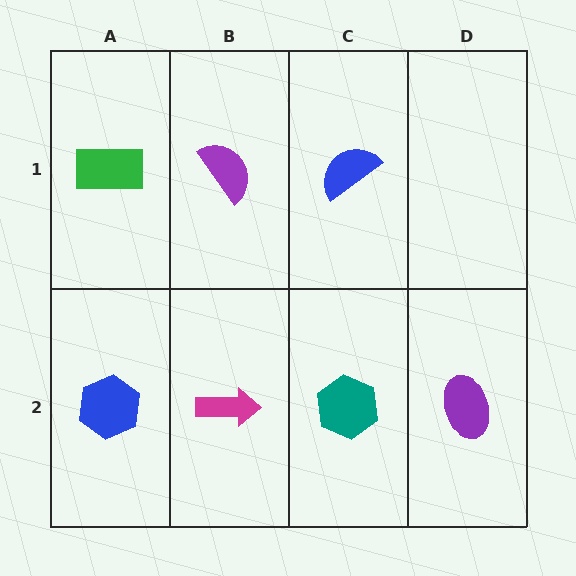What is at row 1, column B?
A purple semicircle.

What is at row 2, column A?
A blue hexagon.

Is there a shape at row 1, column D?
No, that cell is empty.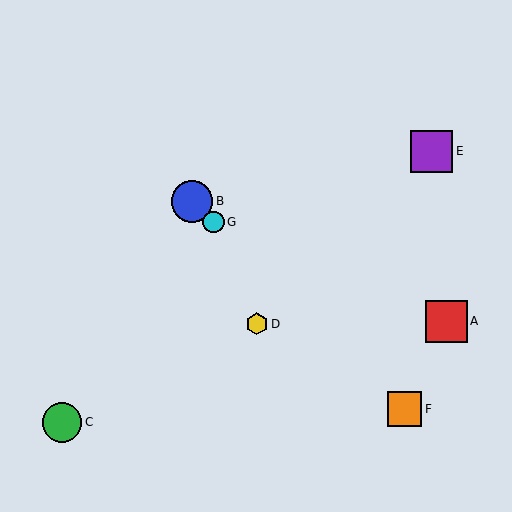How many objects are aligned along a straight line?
3 objects (B, F, G) are aligned along a straight line.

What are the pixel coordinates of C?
Object C is at (62, 422).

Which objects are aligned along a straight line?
Objects B, F, G are aligned along a straight line.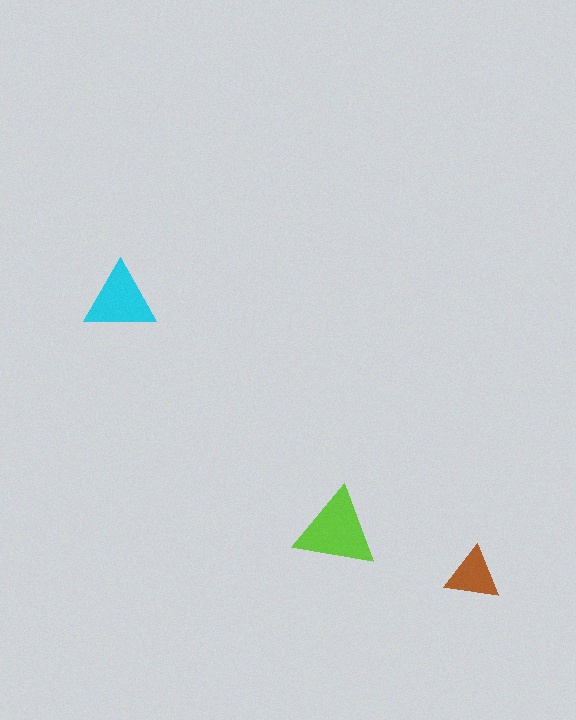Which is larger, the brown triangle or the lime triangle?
The lime one.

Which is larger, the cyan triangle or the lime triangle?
The lime one.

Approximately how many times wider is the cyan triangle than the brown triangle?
About 1.5 times wider.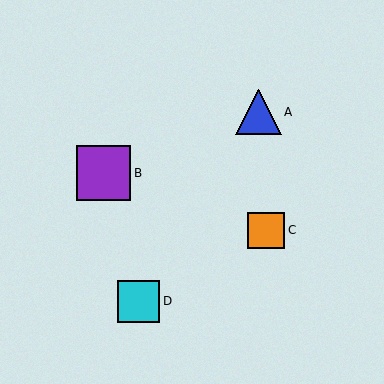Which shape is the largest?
The purple square (labeled B) is the largest.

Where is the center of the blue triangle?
The center of the blue triangle is at (259, 112).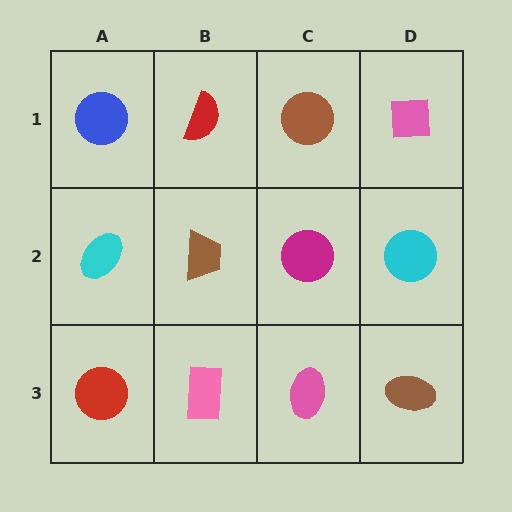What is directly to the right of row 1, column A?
A red semicircle.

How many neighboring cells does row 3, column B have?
3.